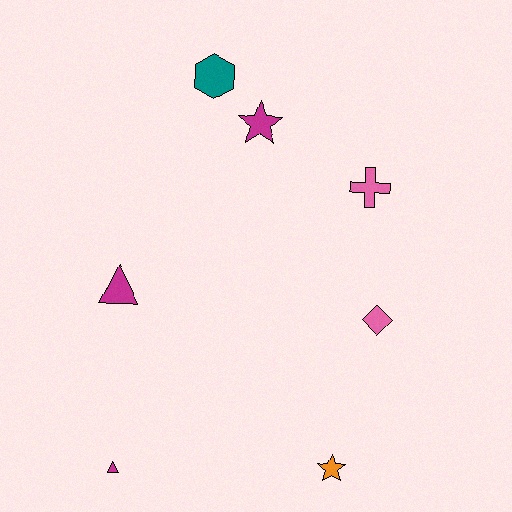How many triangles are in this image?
There are 2 triangles.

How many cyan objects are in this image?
There are no cyan objects.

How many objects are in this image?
There are 7 objects.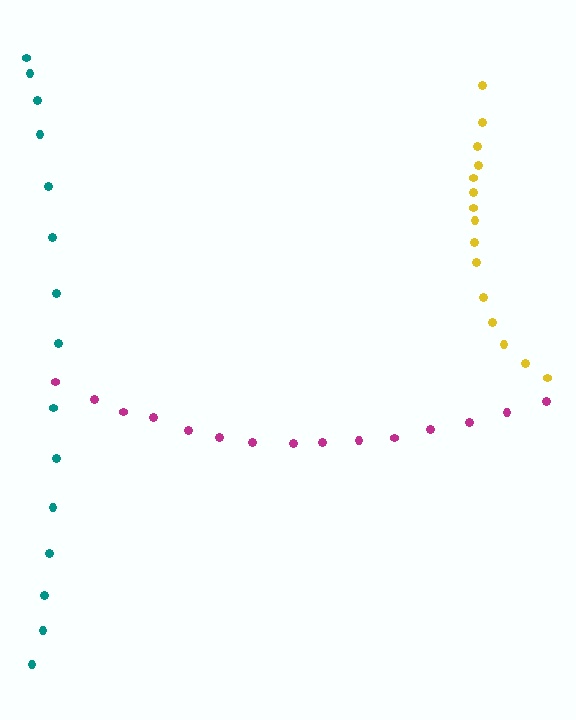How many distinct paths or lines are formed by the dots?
There are 3 distinct paths.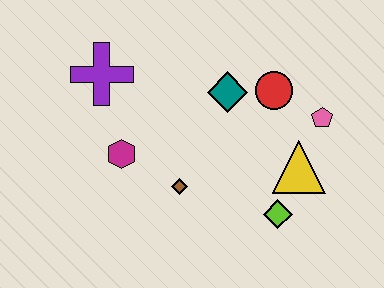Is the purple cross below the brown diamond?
No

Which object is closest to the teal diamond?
The red circle is closest to the teal diamond.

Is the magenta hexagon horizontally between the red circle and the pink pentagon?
No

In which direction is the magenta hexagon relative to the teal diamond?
The magenta hexagon is to the left of the teal diamond.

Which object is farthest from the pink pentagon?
The purple cross is farthest from the pink pentagon.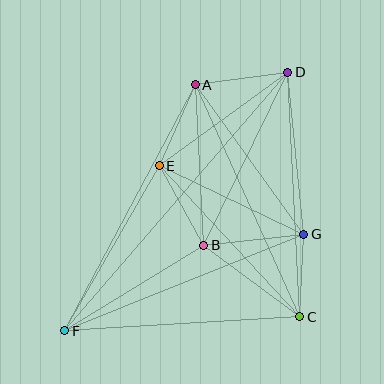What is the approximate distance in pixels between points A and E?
The distance between A and E is approximately 88 pixels.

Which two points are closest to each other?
Points C and G are closest to each other.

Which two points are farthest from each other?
Points D and F are farthest from each other.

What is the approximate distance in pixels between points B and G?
The distance between B and G is approximately 101 pixels.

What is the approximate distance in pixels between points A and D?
The distance between A and D is approximately 93 pixels.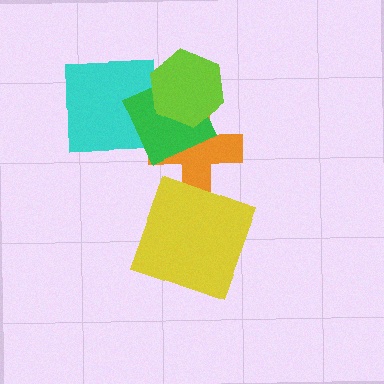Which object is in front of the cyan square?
The green square is in front of the cyan square.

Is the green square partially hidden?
Yes, it is partially covered by another shape.